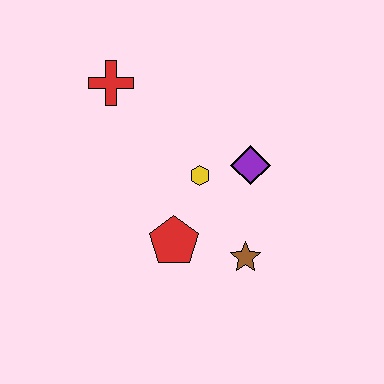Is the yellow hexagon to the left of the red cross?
No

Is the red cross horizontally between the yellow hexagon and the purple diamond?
No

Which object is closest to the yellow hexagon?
The purple diamond is closest to the yellow hexagon.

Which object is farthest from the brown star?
The red cross is farthest from the brown star.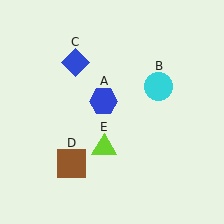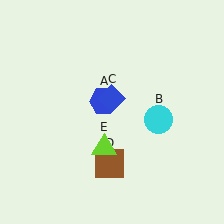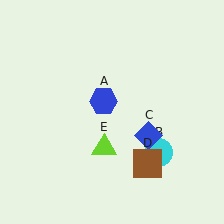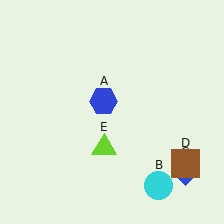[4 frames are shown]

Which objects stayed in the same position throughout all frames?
Blue hexagon (object A) and lime triangle (object E) remained stationary.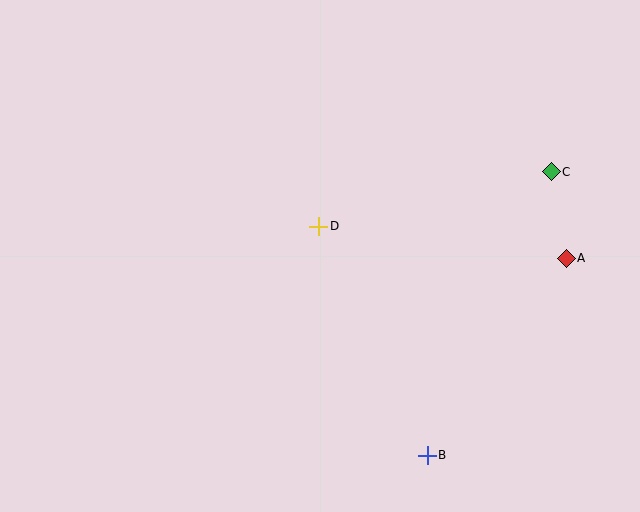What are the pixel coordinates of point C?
Point C is at (551, 172).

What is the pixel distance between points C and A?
The distance between C and A is 88 pixels.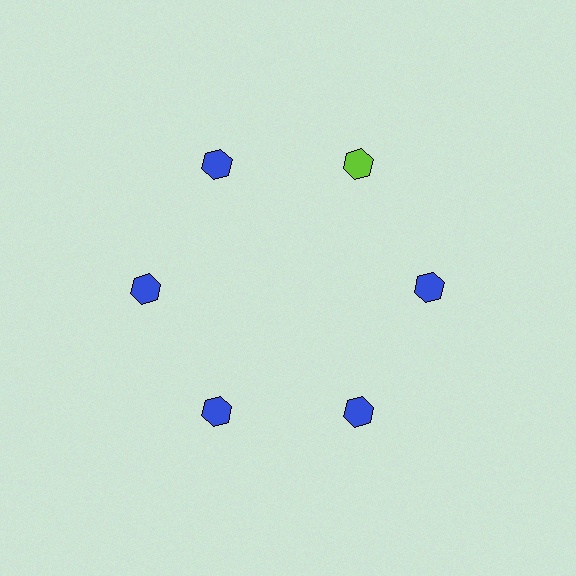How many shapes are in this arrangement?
There are 6 shapes arranged in a ring pattern.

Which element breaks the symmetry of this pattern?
The lime hexagon at roughly the 1 o'clock position breaks the symmetry. All other shapes are blue hexagons.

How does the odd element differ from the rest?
It has a different color: lime instead of blue.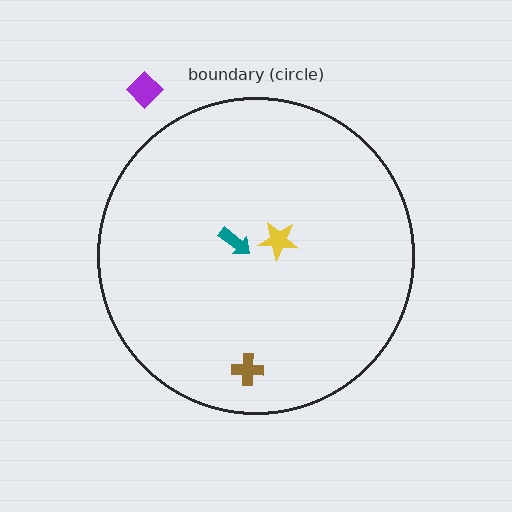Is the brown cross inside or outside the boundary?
Inside.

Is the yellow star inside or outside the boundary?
Inside.